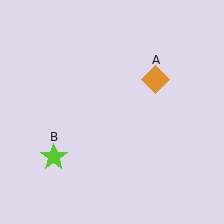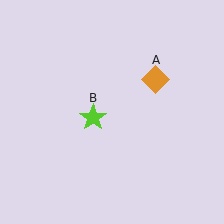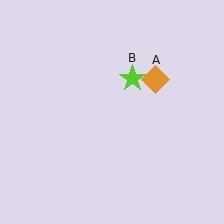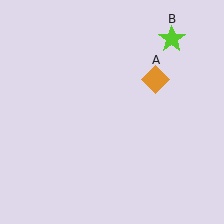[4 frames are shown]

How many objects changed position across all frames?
1 object changed position: lime star (object B).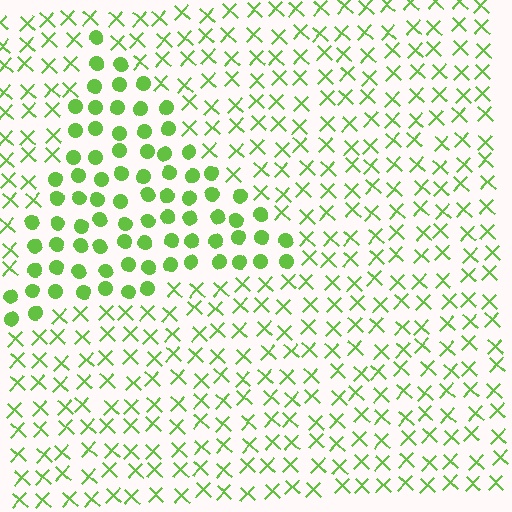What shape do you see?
I see a triangle.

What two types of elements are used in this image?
The image uses circles inside the triangle region and X marks outside it.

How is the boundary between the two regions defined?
The boundary is defined by a change in element shape: circles inside vs. X marks outside. All elements share the same color and spacing.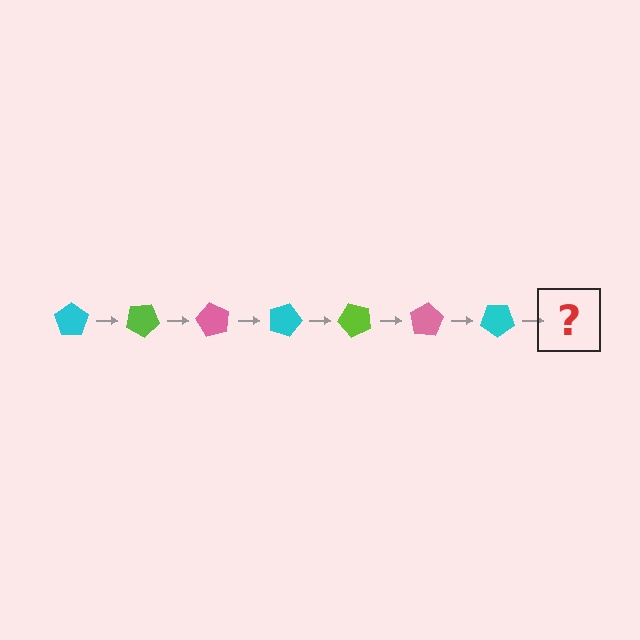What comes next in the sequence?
The next element should be a lime pentagon, rotated 210 degrees from the start.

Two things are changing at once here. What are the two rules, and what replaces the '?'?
The two rules are that it rotates 30 degrees each step and the color cycles through cyan, lime, and pink. The '?' should be a lime pentagon, rotated 210 degrees from the start.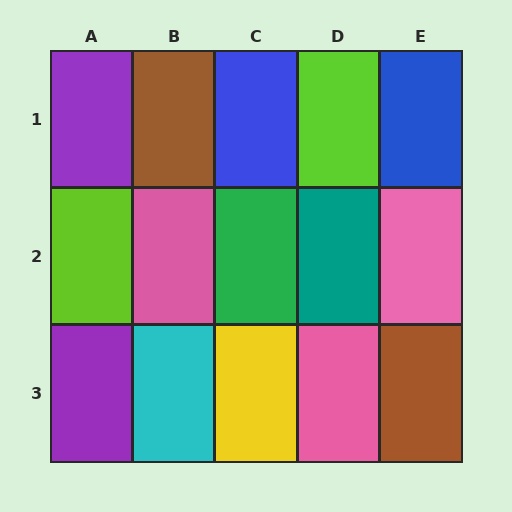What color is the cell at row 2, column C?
Green.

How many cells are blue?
2 cells are blue.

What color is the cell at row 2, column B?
Pink.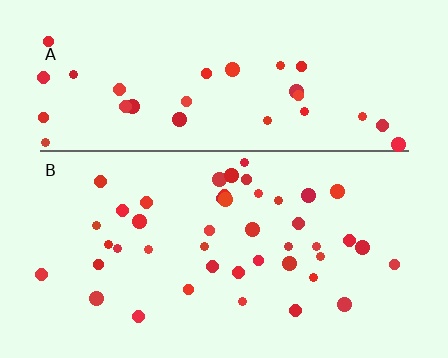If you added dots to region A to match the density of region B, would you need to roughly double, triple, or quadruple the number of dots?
Approximately double.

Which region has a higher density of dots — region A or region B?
B (the bottom).